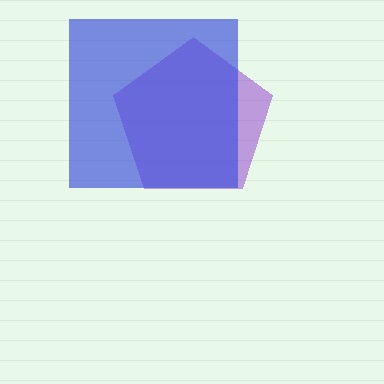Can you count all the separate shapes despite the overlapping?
Yes, there are 2 separate shapes.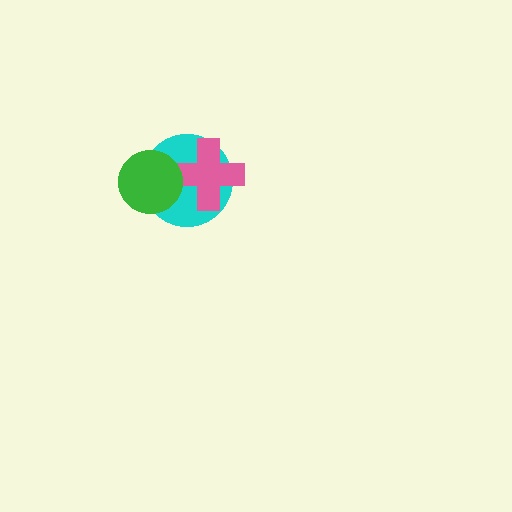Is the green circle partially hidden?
No, no other shape covers it.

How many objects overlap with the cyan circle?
2 objects overlap with the cyan circle.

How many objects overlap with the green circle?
2 objects overlap with the green circle.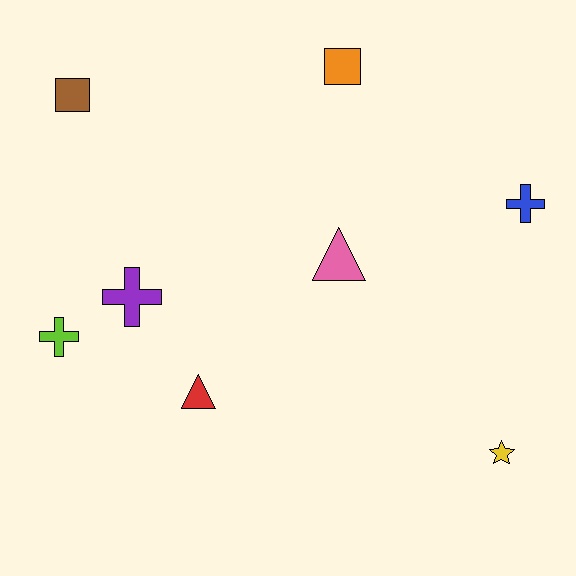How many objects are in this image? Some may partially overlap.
There are 8 objects.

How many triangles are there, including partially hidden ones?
There are 2 triangles.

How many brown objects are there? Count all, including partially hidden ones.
There is 1 brown object.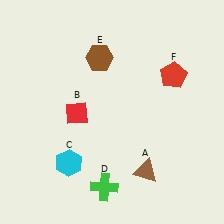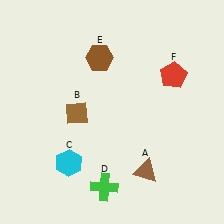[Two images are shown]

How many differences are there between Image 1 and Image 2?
There is 1 difference between the two images.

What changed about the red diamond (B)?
In Image 1, B is red. In Image 2, it changed to brown.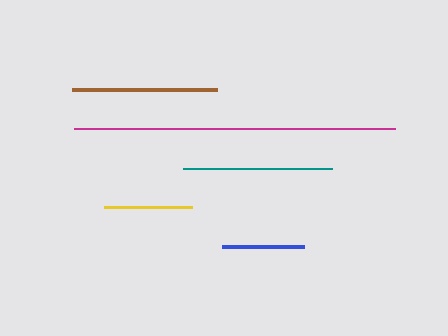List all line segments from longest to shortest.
From longest to shortest: magenta, teal, brown, yellow, blue.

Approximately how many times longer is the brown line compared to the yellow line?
The brown line is approximately 1.6 times the length of the yellow line.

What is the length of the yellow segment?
The yellow segment is approximately 89 pixels long.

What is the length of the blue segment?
The blue segment is approximately 83 pixels long.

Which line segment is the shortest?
The blue line is the shortest at approximately 83 pixels.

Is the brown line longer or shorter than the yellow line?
The brown line is longer than the yellow line.